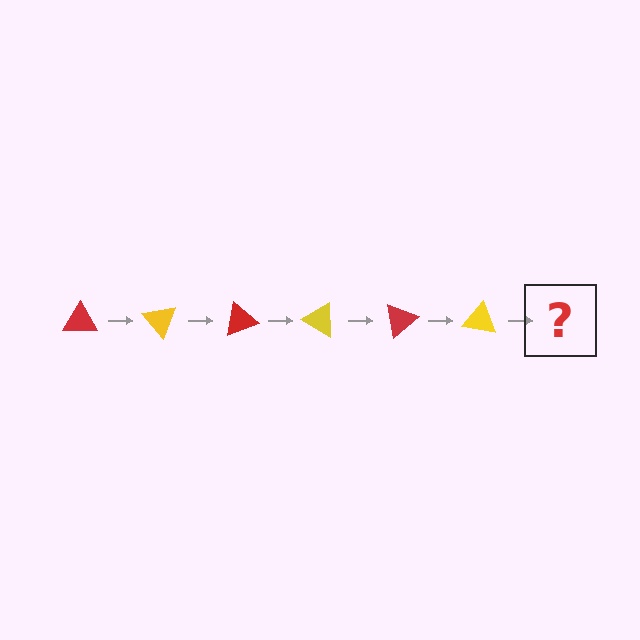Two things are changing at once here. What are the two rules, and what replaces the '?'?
The two rules are that it rotates 50 degrees each step and the color cycles through red and yellow. The '?' should be a red triangle, rotated 300 degrees from the start.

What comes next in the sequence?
The next element should be a red triangle, rotated 300 degrees from the start.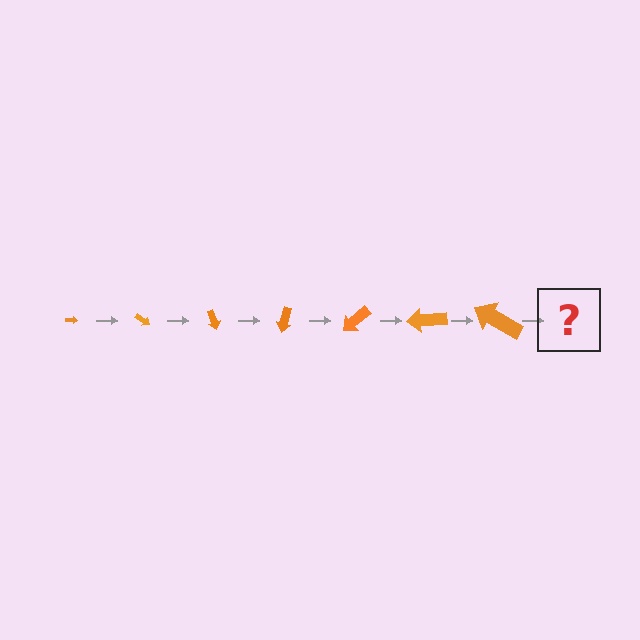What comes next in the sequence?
The next element should be an arrow, larger than the previous one and rotated 245 degrees from the start.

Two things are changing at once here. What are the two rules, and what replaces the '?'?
The two rules are that the arrow grows larger each step and it rotates 35 degrees each step. The '?' should be an arrow, larger than the previous one and rotated 245 degrees from the start.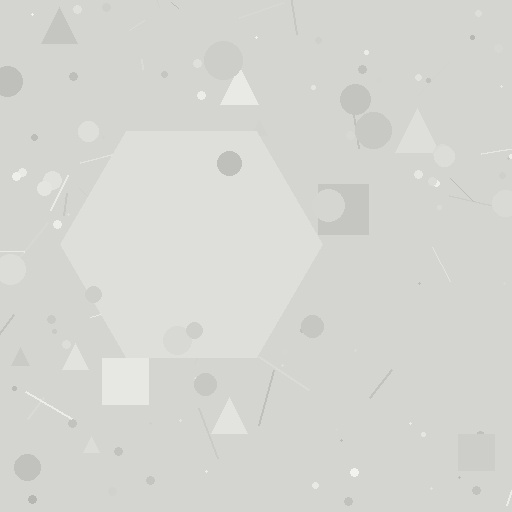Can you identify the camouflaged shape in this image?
The camouflaged shape is a hexagon.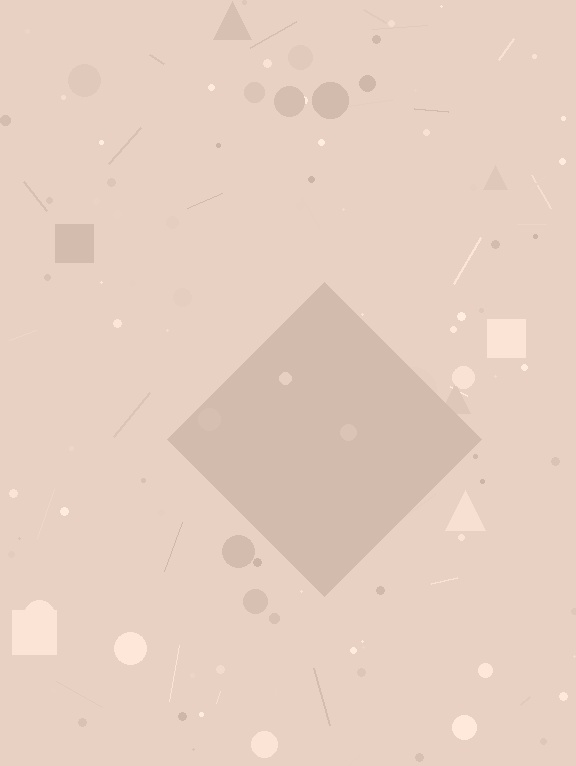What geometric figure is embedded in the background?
A diamond is embedded in the background.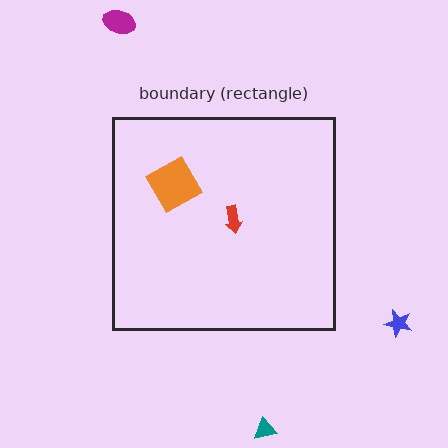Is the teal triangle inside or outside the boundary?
Outside.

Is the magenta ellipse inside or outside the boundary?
Outside.